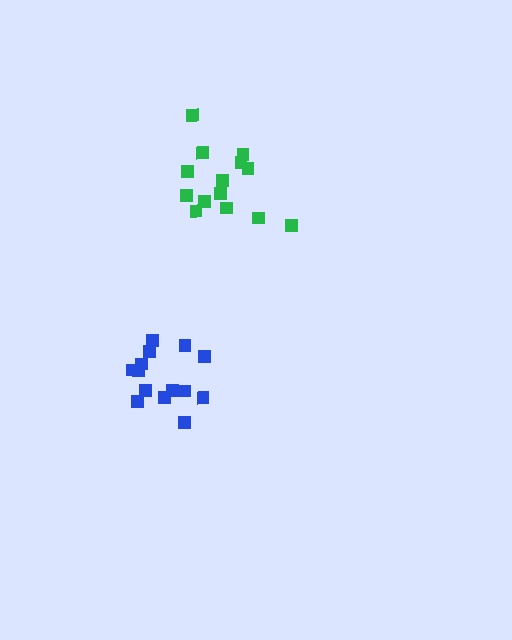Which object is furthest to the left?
The blue cluster is leftmost.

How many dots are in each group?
Group 1: 14 dots, Group 2: 14 dots (28 total).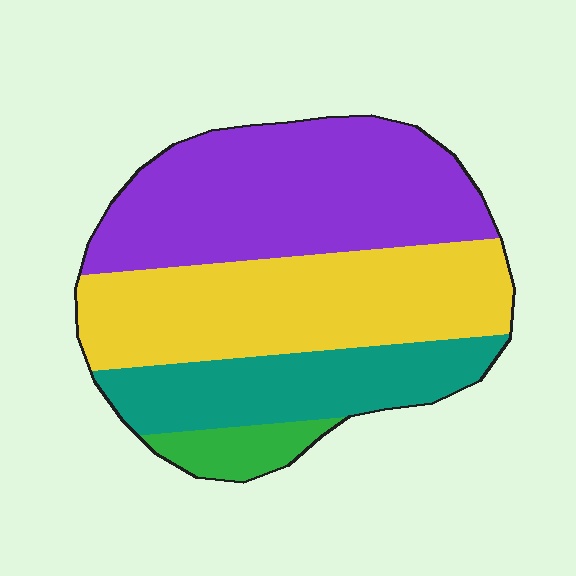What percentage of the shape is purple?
Purple takes up about three eighths (3/8) of the shape.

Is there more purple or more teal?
Purple.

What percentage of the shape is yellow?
Yellow takes up about one third (1/3) of the shape.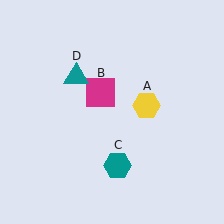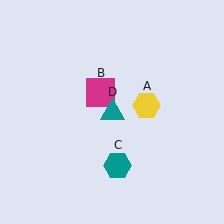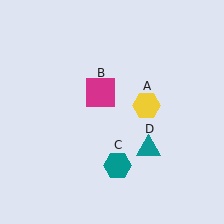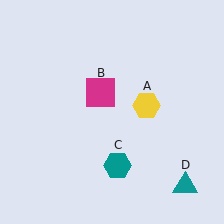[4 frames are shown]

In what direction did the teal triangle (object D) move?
The teal triangle (object D) moved down and to the right.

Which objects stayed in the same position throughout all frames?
Yellow hexagon (object A) and magenta square (object B) and teal hexagon (object C) remained stationary.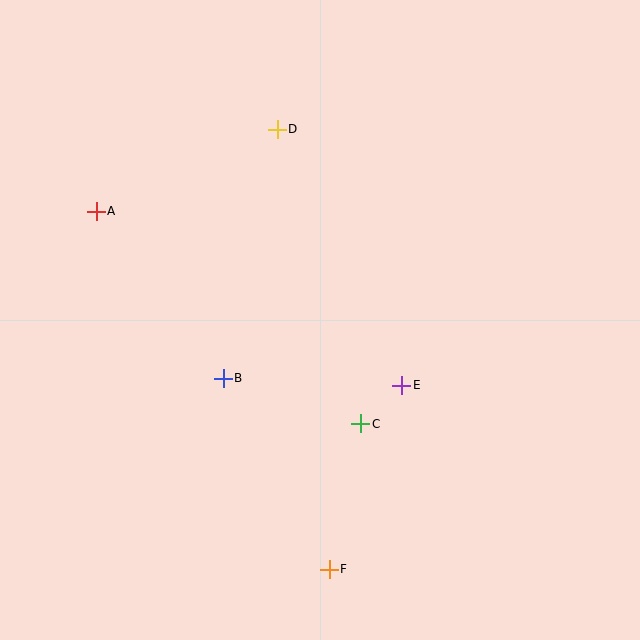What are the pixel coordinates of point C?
Point C is at (361, 424).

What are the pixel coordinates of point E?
Point E is at (402, 385).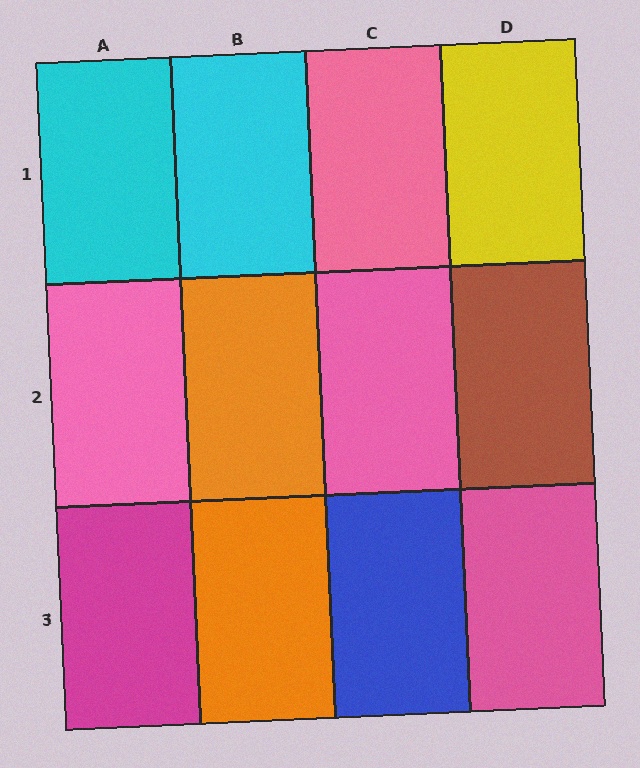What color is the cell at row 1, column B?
Cyan.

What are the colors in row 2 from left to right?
Pink, orange, pink, brown.